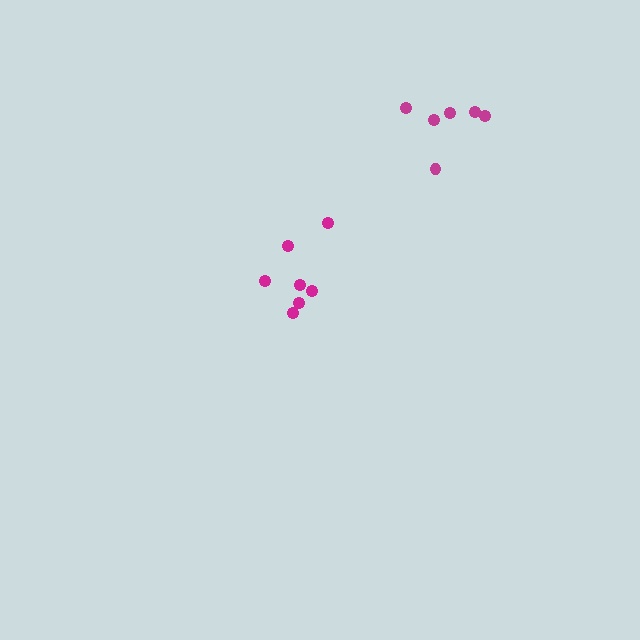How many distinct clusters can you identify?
There are 2 distinct clusters.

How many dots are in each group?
Group 1: 6 dots, Group 2: 7 dots (13 total).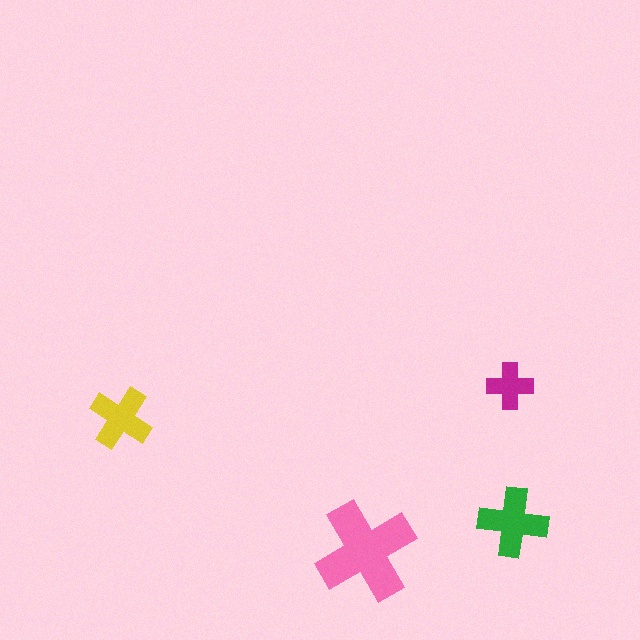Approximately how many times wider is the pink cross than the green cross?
About 1.5 times wider.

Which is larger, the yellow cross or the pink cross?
The pink one.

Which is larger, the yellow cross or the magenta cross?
The yellow one.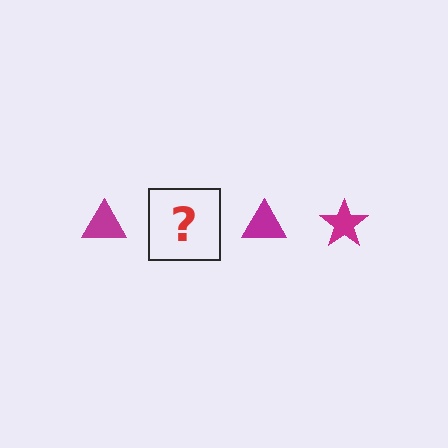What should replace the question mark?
The question mark should be replaced with a magenta star.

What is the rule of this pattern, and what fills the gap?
The rule is that the pattern cycles through triangle, star shapes in magenta. The gap should be filled with a magenta star.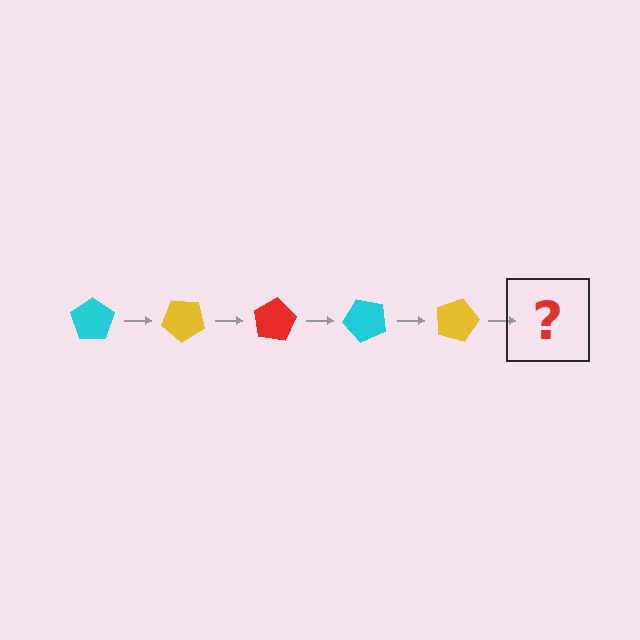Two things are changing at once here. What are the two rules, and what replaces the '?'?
The two rules are that it rotates 40 degrees each step and the color cycles through cyan, yellow, and red. The '?' should be a red pentagon, rotated 200 degrees from the start.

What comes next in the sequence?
The next element should be a red pentagon, rotated 200 degrees from the start.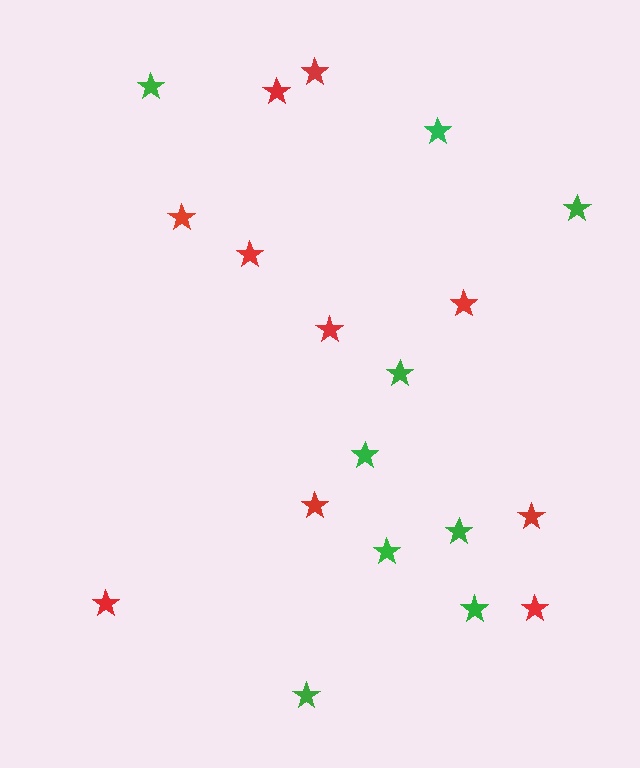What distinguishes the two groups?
There are 2 groups: one group of red stars (10) and one group of green stars (9).